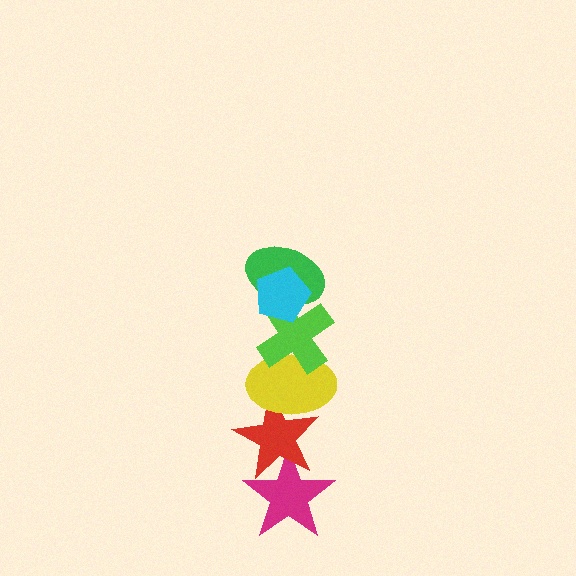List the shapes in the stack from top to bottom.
From top to bottom: the cyan pentagon, the green ellipse, the lime cross, the yellow ellipse, the red star, the magenta star.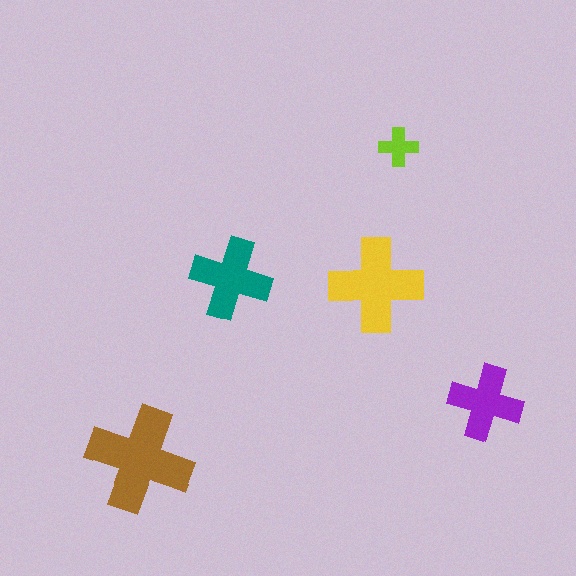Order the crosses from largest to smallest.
the brown one, the yellow one, the teal one, the purple one, the lime one.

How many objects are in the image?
There are 5 objects in the image.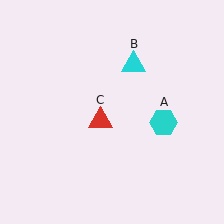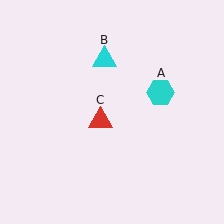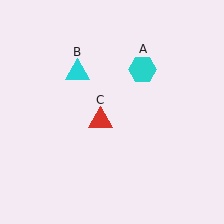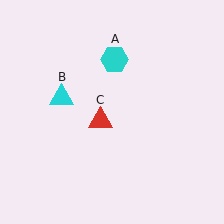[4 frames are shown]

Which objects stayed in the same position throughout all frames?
Red triangle (object C) remained stationary.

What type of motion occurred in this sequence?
The cyan hexagon (object A), cyan triangle (object B) rotated counterclockwise around the center of the scene.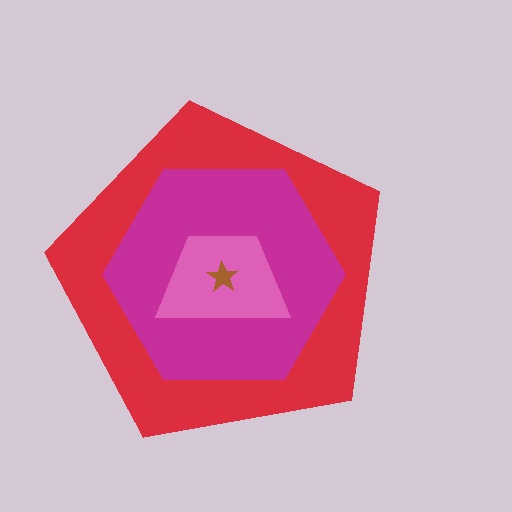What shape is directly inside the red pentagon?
The magenta hexagon.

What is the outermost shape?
The red pentagon.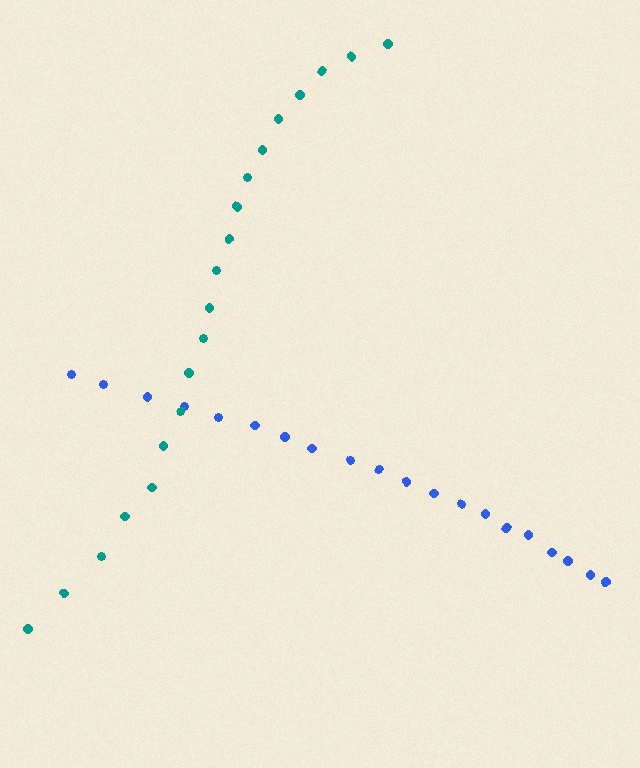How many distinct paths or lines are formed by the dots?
There are 2 distinct paths.